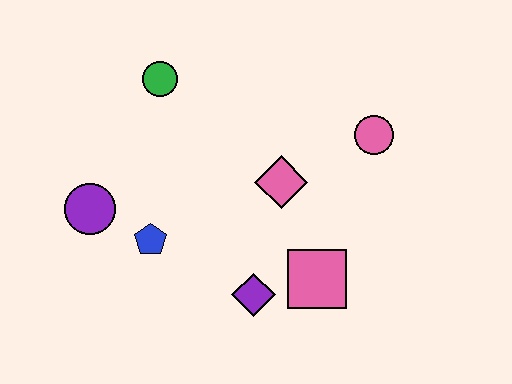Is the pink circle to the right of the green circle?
Yes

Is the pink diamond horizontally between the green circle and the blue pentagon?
No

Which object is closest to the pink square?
The purple diamond is closest to the pink square.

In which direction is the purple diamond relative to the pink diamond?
The purple diamond is below the pink diamond.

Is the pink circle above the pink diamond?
Yes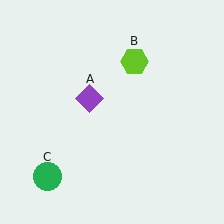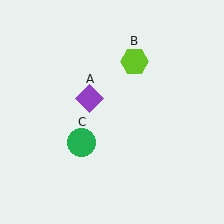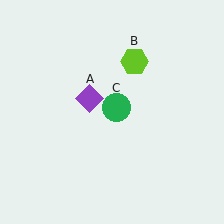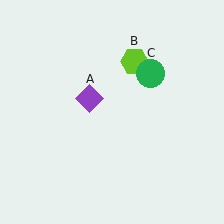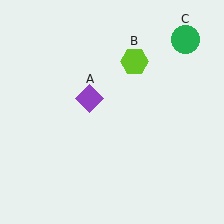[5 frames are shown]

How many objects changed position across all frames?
1 object changed position: green circle (object C).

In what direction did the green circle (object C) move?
The green circle (object C) moved up and to the right.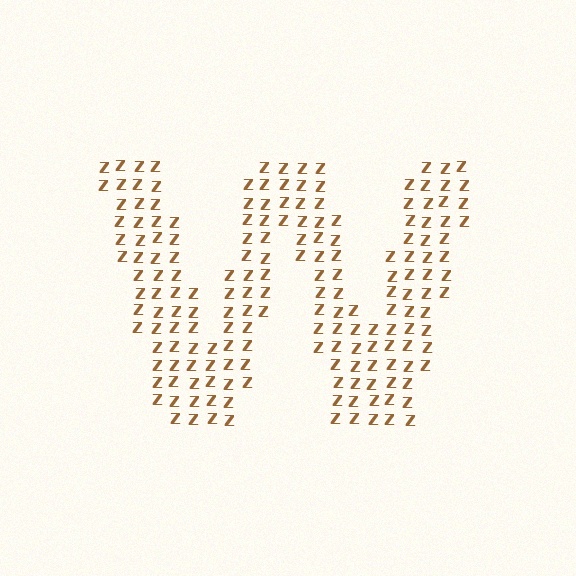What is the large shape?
The large shape is the letter W.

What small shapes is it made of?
It is made of small letter Z's.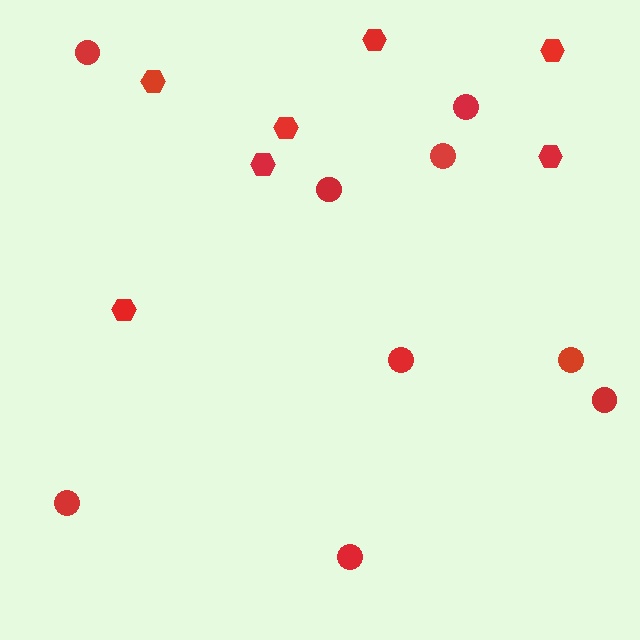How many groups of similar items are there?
There are 2 groups: one group of circles (9) and one group of hexagons (7).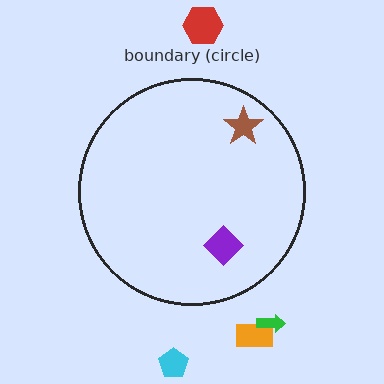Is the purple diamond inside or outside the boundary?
Inside.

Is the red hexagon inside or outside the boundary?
Outside.